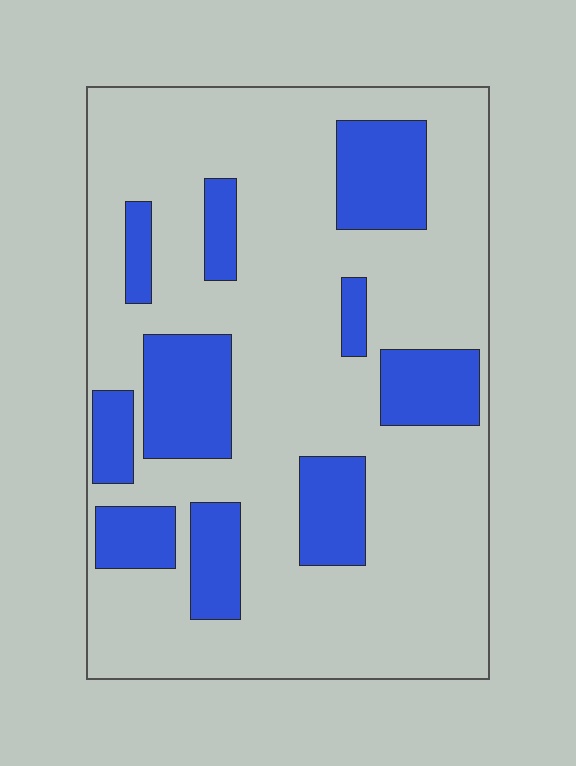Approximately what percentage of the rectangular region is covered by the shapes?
Approximately 25%.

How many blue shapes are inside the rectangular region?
10.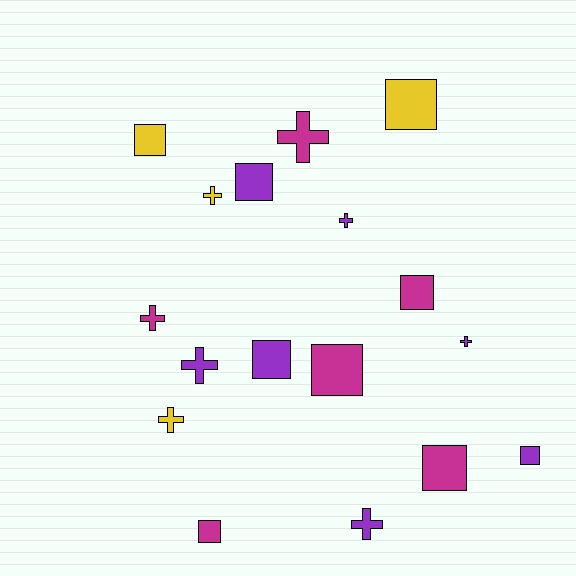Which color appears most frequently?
Purple, with 7 objects.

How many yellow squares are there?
There are 2 yellow squares.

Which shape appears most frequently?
Square, with 9 objects.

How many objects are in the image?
There are 17 objects.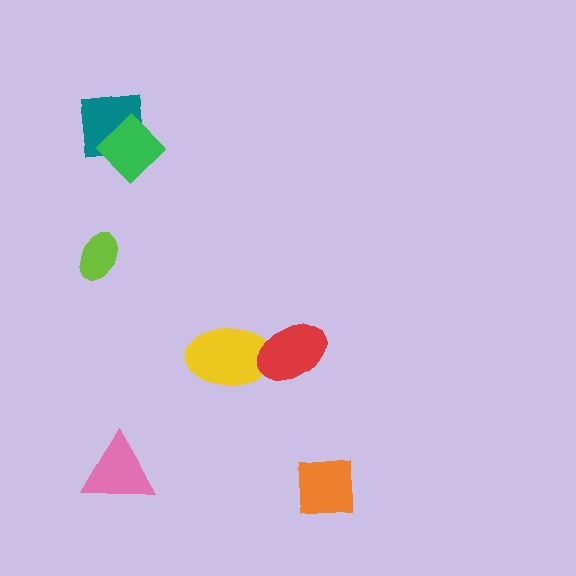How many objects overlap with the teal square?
1 object overlaps with the teal square.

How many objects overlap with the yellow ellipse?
1 object overlaps with the yellow ellipse.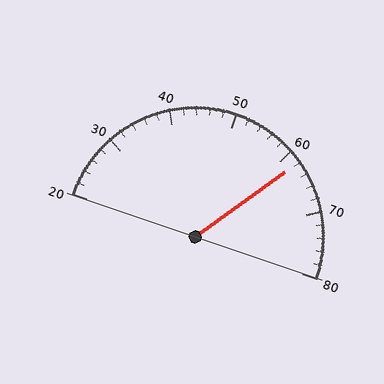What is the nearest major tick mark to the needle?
The nearest major tick mark is 60.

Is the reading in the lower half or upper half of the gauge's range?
The reading is in the upper half of the range (20 to 80).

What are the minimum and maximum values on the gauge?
The gauge ranges from 20 to 80.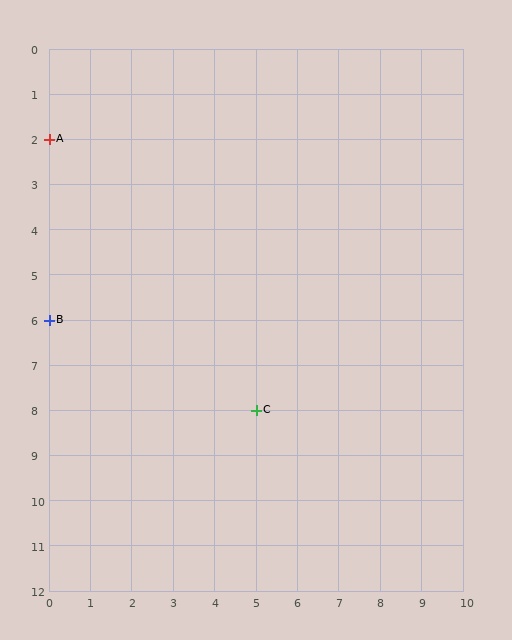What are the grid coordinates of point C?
Point C is at grid coordinates (5, 8).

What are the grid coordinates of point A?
Point A is at grid coordinates (0, 2).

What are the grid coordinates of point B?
Point B is at grid coordinates (0, 6).